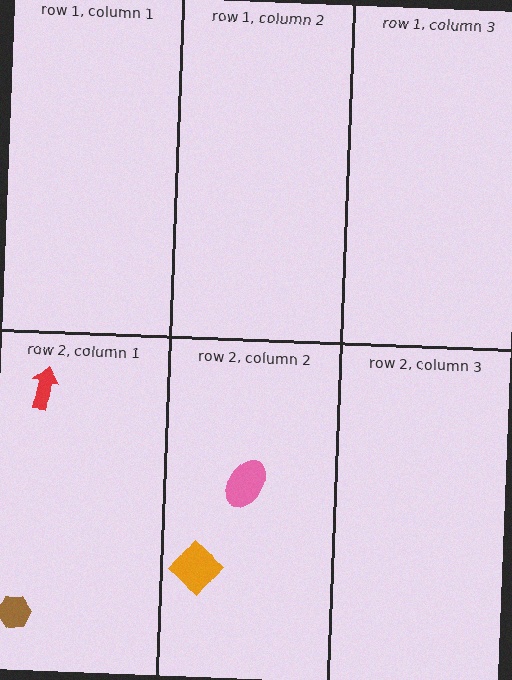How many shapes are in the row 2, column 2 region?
2.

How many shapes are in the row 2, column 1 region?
2.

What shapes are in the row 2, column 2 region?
The pink ellipse, the orange diamond.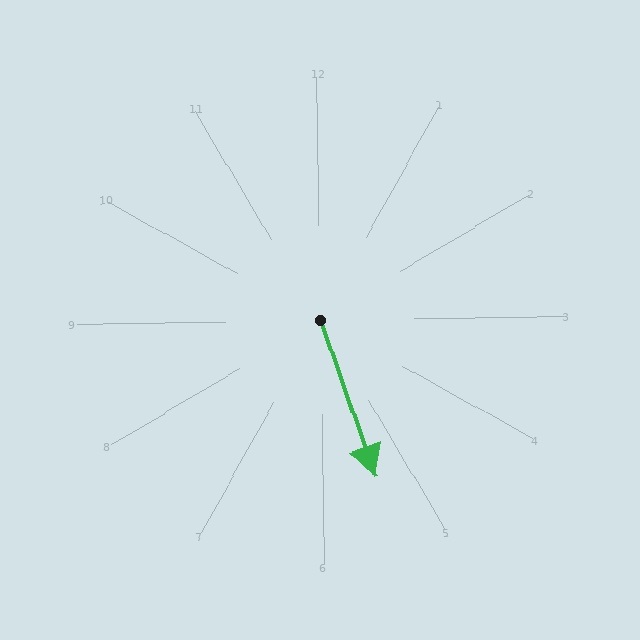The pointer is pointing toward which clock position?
Roughly 5 o'clock.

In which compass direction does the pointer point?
South.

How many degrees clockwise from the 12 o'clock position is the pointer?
Approximately 161 degrees.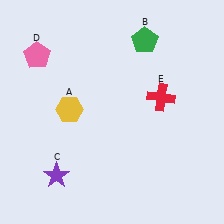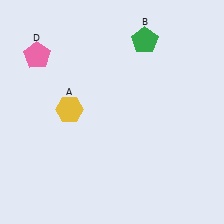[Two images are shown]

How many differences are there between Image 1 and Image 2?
There are 2 differences between the two images.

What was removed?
The red cross (E), the purple star (C) were removed in Image 2.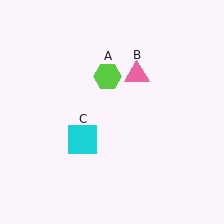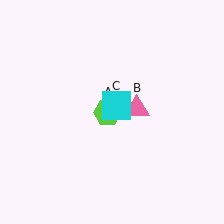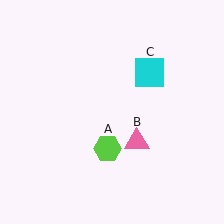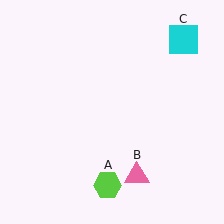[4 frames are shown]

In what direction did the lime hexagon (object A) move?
The lime hexagon (object A) moved down.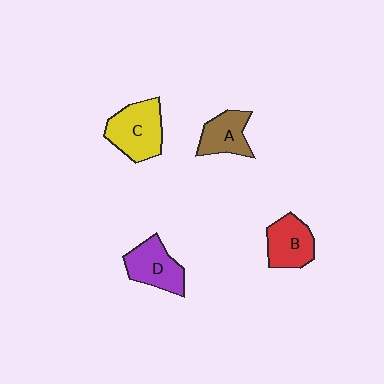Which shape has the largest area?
Shape C (yellow).